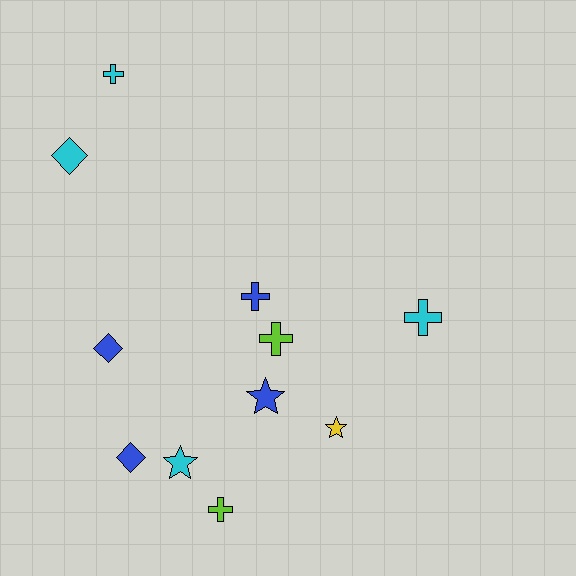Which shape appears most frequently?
Cross, with 5 objects.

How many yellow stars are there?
There is 1 yellow star.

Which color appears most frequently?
Blue, with 4 objects.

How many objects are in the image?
There are 11 objects.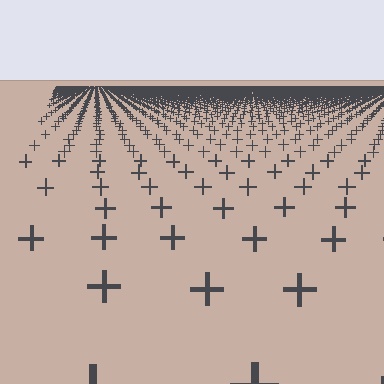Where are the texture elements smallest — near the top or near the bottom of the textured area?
Near the top.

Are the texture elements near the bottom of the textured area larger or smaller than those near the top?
Larger. Near the bottom, elements are closer to the viewer and appear at a bigger on-screen size.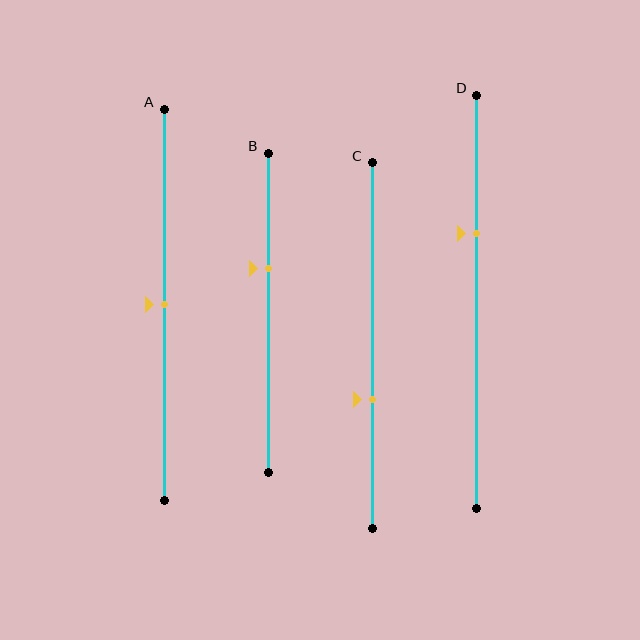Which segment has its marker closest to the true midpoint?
Segment A has its marker closest to the true midpoint.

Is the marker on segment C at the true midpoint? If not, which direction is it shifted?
No, the marker on segment C is shifted downward by about 15% of the segment length.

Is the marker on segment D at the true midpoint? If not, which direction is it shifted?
No, the marker on segment D is shifted upward by about 17% of the segment length.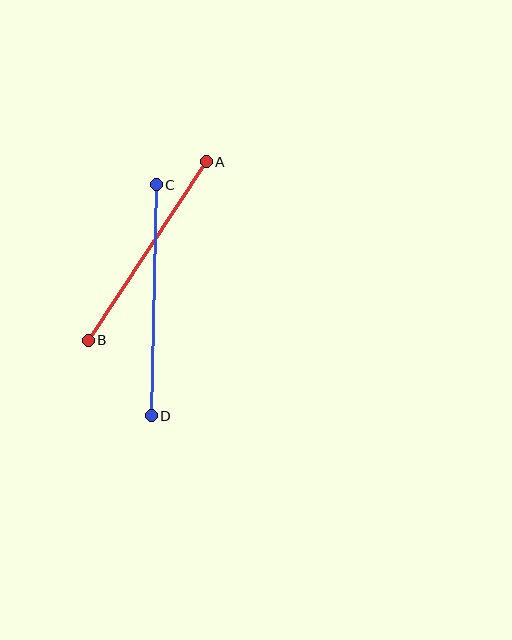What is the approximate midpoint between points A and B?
The midpoint is at approximately (147, 251) pixels.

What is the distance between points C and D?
The distance is approximately 231 pixels.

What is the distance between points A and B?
The distance is approximately 214 pixels.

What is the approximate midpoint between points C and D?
The midpoint is at approximately (154, 300) pixels.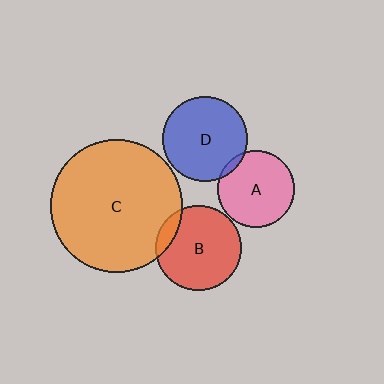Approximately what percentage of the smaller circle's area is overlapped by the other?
Approximately 10%.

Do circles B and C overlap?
Yes.